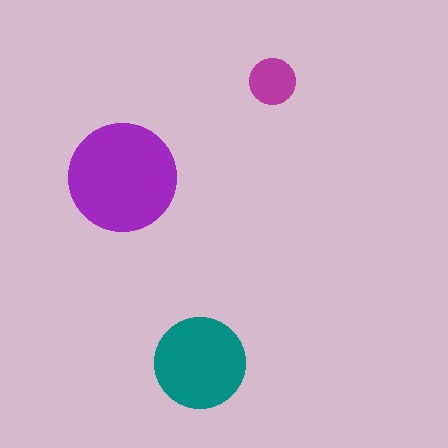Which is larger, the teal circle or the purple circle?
The purple one.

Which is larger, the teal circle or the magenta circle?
The teal one.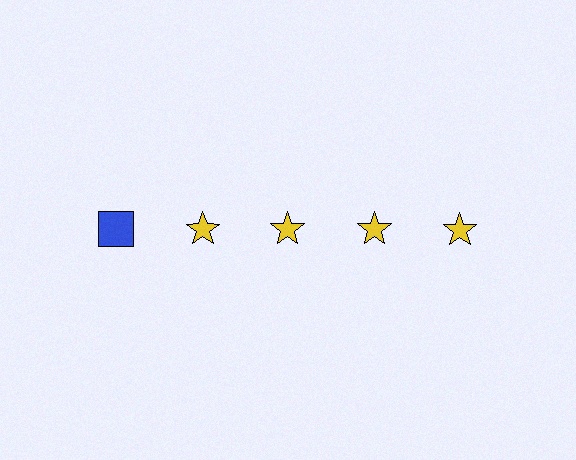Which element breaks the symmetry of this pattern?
The blue square in the top row, leftmost column breaks the symmetry. All other shapes are yellow stars.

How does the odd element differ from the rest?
It differs in both color (blue instead of yellow) and shape (square instead of star).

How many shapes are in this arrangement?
There are 5 shapes arranged in a grid pattern.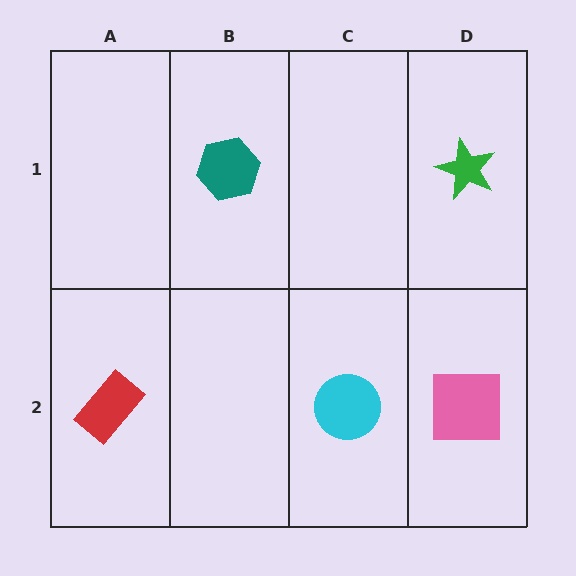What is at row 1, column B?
A teal hexagon.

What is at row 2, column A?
A red rectangle.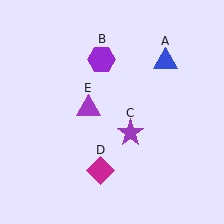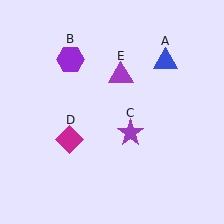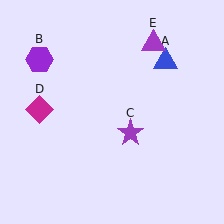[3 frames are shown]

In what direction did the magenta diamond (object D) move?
The magenta diamond (object D) moved up and to the left.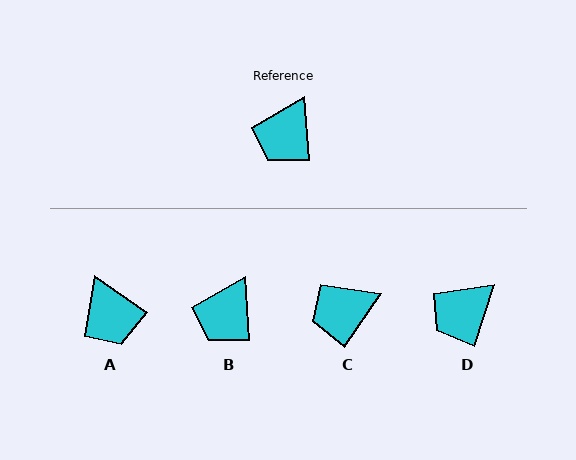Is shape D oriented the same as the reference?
No, it is off by about 22 degrees.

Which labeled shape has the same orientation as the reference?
B.